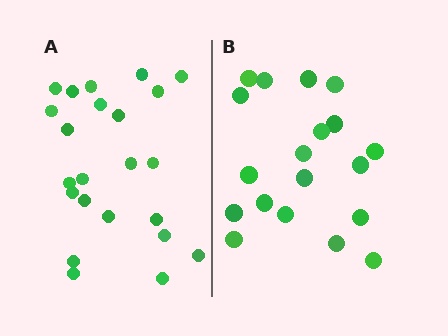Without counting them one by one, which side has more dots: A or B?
Region A (the left region) has more dots.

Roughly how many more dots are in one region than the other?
Region A has about 4 more dots than region B.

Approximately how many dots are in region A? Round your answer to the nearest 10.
About 20 dots. (The exact count is 23, which rounds to 20.)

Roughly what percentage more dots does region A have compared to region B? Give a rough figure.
About 20% more.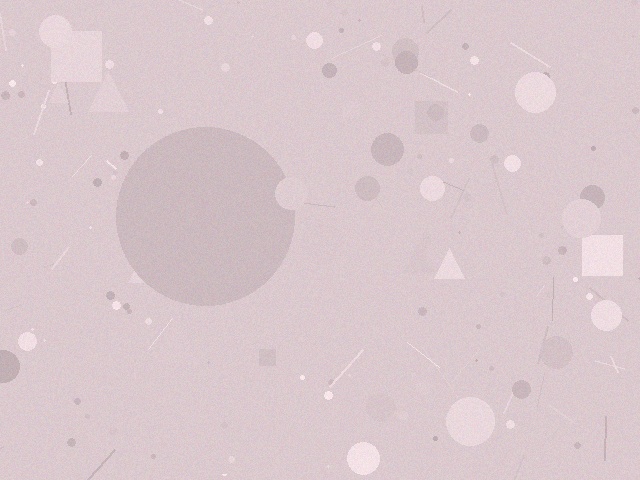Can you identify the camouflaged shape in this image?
The camouflaged shape is a circle.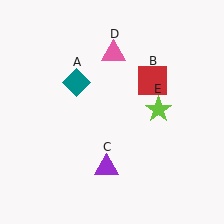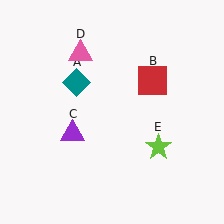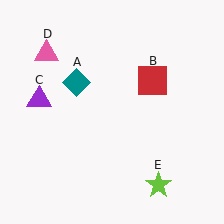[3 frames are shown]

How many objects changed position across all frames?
3 objects changed position: purple triangle (object C), pink triangle (object D), lime star (object E).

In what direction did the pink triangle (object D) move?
The pink triangle (object D) moved left.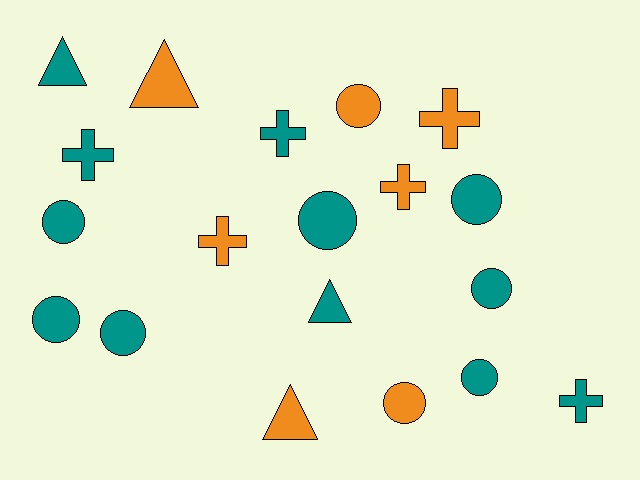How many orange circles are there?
There are 2 orange circles.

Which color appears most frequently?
Teal, with 12 objects.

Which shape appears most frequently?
Circle, with 9 objects.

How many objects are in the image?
There are 19 objects.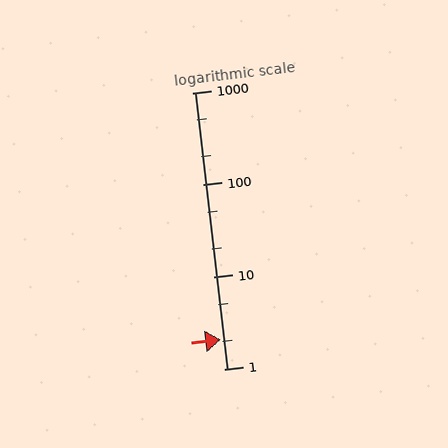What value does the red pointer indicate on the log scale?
The pointer indicates approximately 2.1.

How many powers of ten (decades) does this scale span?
The scale spans 3 decades, from 1 to 1000.